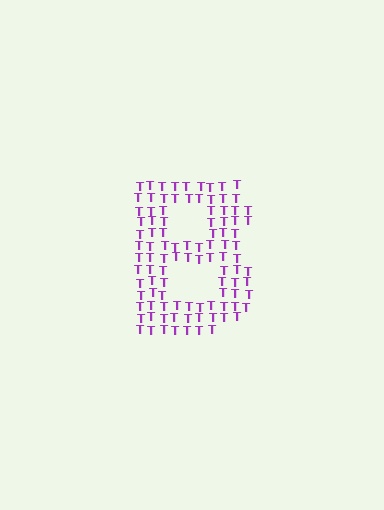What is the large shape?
The large shape is the letter B.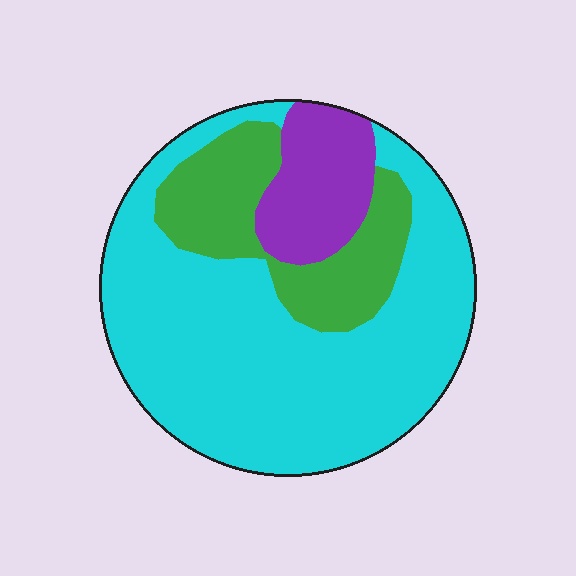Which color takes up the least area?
Purple, at roughly 15%.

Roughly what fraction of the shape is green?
Green takes up about one fifth (1/5) of the shape.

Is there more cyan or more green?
Cyan.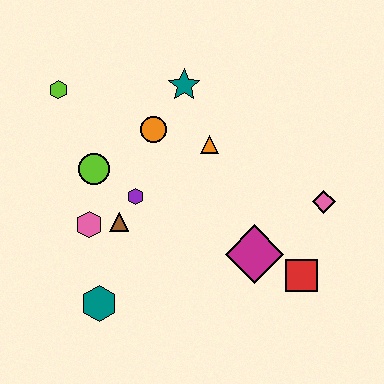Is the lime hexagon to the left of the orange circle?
Yes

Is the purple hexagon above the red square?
Yes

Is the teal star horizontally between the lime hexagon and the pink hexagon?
No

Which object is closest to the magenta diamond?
The red square is closest to the magenta diamond.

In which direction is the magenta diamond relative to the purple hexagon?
The magenta diamond is to the right of the purple hexagon.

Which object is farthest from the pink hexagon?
The pink diamond is farthest from the pink hexagon.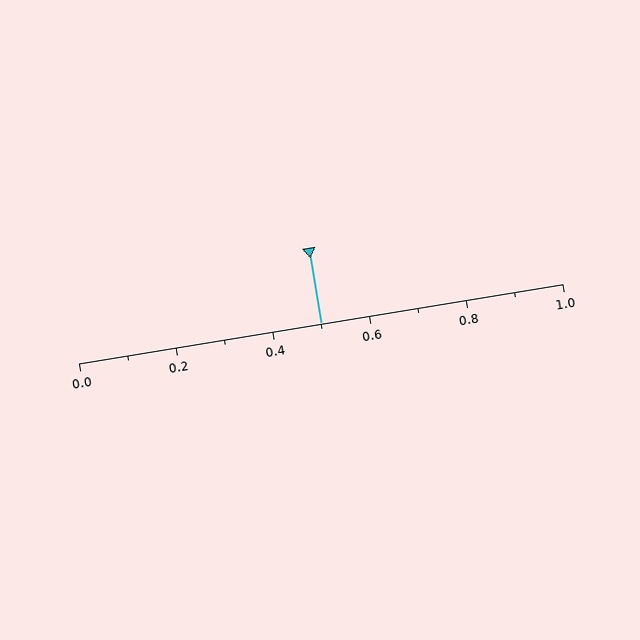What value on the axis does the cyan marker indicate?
The marker indicates approximately 0.5.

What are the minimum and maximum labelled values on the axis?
The axis runs from 0.0 to 1.0.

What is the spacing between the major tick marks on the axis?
The major ticks are spaced 0.2 apart.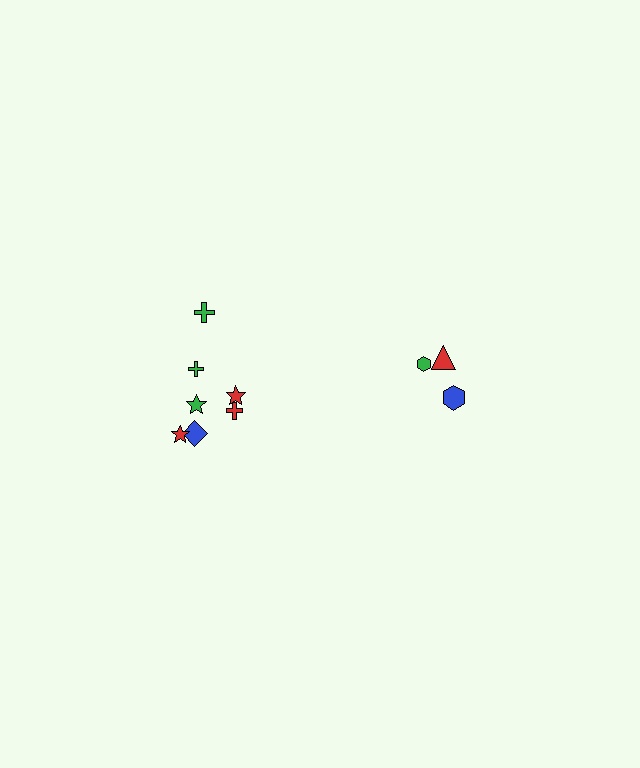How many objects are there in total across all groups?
There are 11 objects.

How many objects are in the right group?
There are 4 objects.